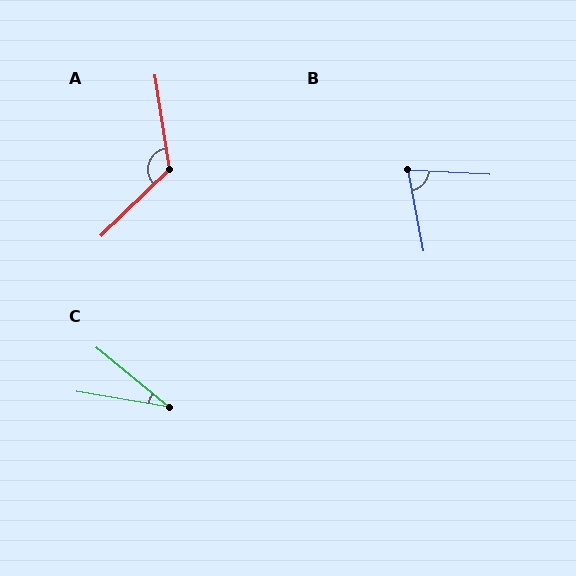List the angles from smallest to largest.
C (30°), B (76°), A (125°).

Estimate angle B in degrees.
Approximately 76 degrees.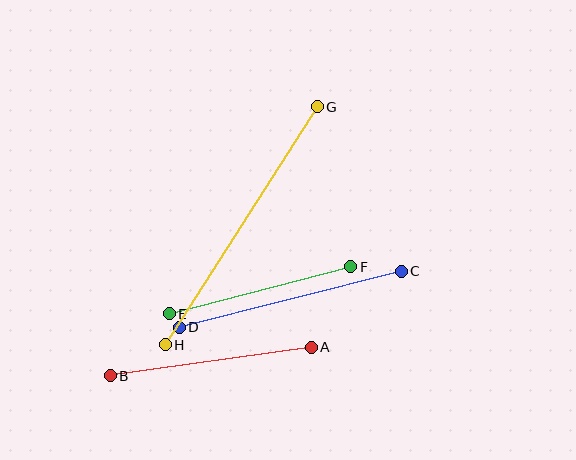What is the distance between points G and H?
The distance is approximately 282 pixels.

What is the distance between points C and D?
The distance is approximately 229 pixels.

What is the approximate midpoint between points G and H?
The midpoint is at approximately (241, 226) pixels.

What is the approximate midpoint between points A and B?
The midpoint is at approximately (211, 362) pixels.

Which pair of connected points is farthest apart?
Points G and H are farthest apart.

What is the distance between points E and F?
The distance is approximately 188 pixels.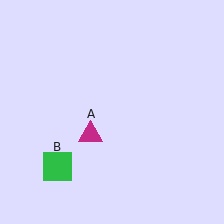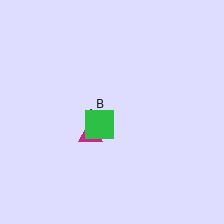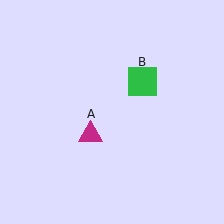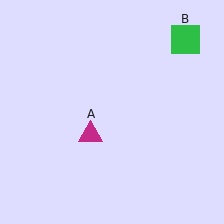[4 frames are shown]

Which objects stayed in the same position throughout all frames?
Magenta triangle (object A) remained stationary.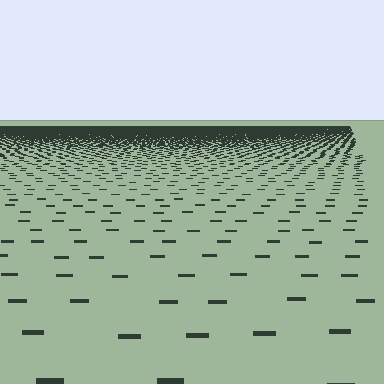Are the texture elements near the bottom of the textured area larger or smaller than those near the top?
Larger. Near the bottom, elements are closer to the viewer and appear at a bigger on-screen size.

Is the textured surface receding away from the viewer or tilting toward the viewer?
The surface is receding away from the viewer. Texture elements get smaller and denser toward the top.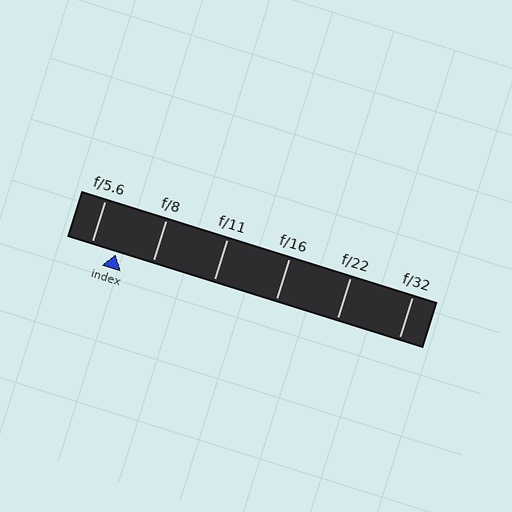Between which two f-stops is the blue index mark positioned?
The index mark is between f/5.6 and f/8.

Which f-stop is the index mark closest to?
The index mark is closest to f/5.6.